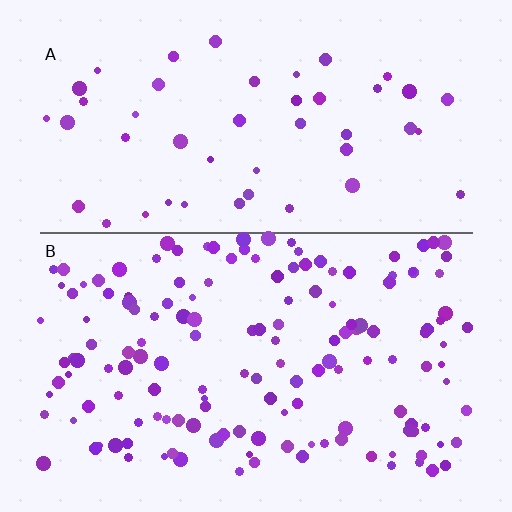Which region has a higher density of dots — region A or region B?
B (the bottom).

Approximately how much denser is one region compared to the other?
Approximately 3.1× — region B over region A.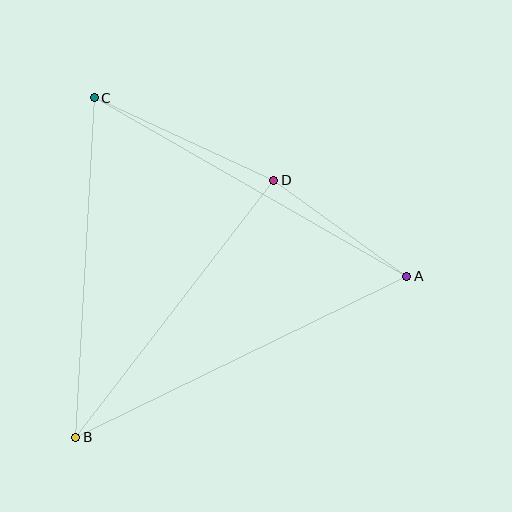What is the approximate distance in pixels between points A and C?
The distance between A and C is approximately 360 pixels.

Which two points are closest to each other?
Points A and D are closest to each other.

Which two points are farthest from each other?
Points A and B are farthest from each other.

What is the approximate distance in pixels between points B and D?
The distance between B and D is approximately 325 pixels.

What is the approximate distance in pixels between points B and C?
The distance between B and C is approximately 340 pixels.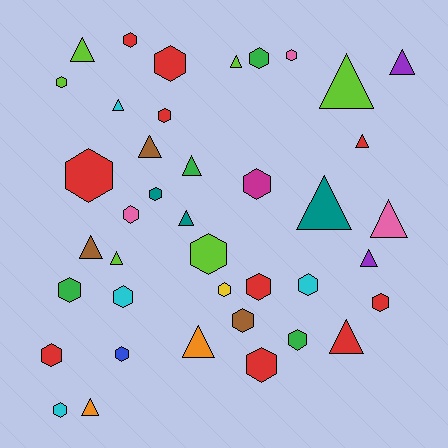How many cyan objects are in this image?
There are 4 cyan objects.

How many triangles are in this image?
There are 17 triangles.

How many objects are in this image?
There are 40 objects.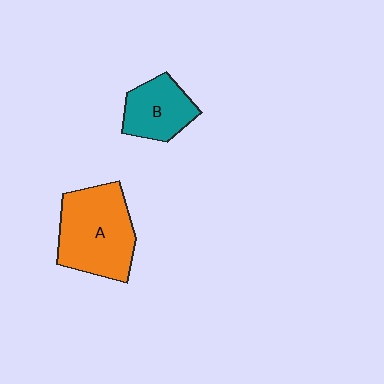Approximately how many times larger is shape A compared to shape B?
Approximately 1.7 times.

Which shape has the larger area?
Shape A (orange).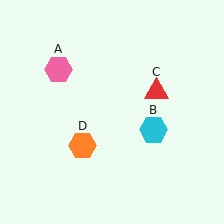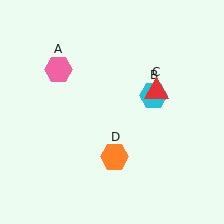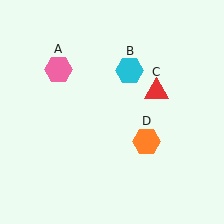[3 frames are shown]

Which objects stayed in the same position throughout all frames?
Pink hexagon (object A) and red triangle (object C) remained stationary.